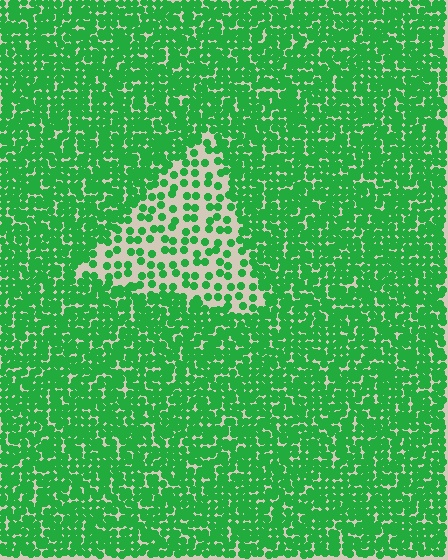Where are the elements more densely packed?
The elements are more densely packed outside the triangle boundary.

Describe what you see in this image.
The image contains small green elements arranged at two different densities. A triangle-shaped region is visible where the elements are less densely packed than the surrounding area.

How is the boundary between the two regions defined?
The boundary is defined by a change in element density (approximately 2.6x ratio). All elements are the same color, size, and shape.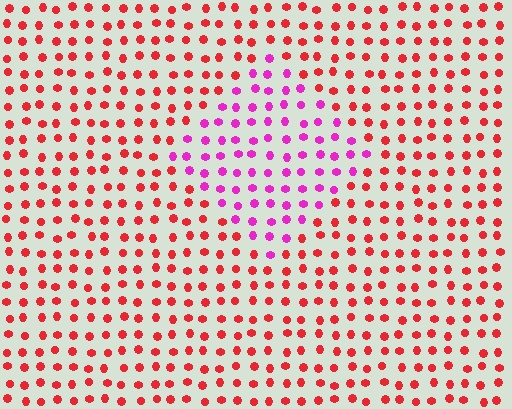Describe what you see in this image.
The image is filled with small red elements in a uniform arrangement. A diamond-shaped region is visible where the elements are tinted to a slightly different hue, forming a subtle color boundary.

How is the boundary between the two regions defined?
The boundary is defined purely by a slight shift in hue (about 47 degrees). Spacing, size, and orientation are identical on both sides.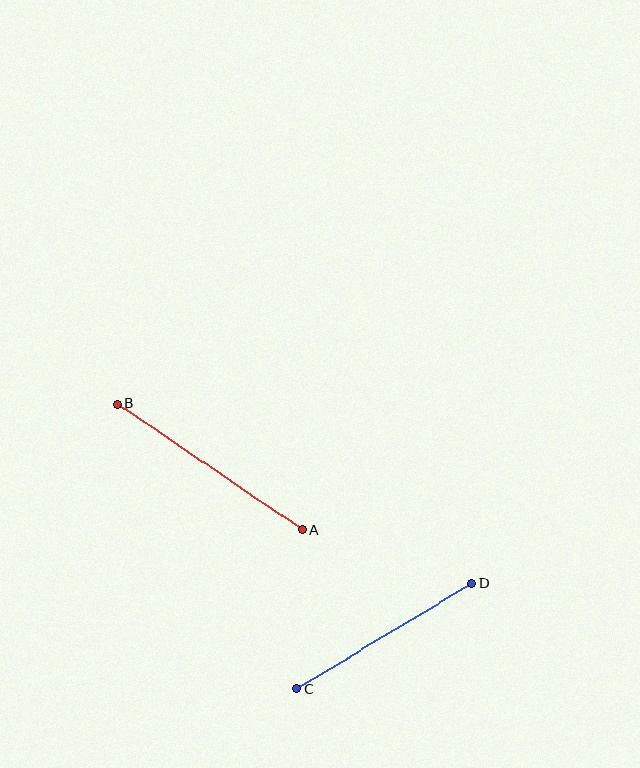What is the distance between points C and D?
The distance is approximately 204 pixels.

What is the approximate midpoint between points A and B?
The midpoint is at approximately (210, 467) pixels.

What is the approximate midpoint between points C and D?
The midpoint is at approximately (384, 636) pixels.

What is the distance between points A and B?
The distance is approximately 223 pixels.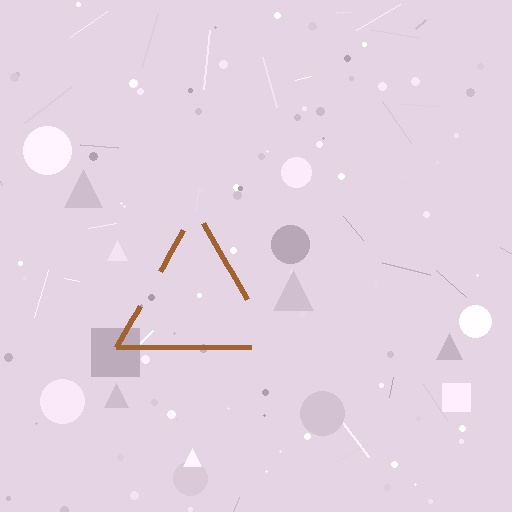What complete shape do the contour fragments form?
The contour fragments form a triangle.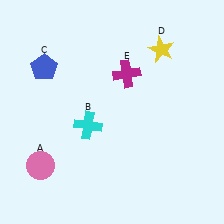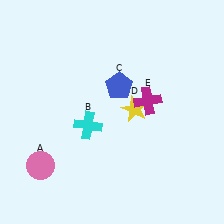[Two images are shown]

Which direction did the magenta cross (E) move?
The magenta cross (E) moved down.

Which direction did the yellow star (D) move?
The yellow star (D) moved down.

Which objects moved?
The objects that moved are: the blue pentagon (C), the yellow star (D), the magenta cross (E).